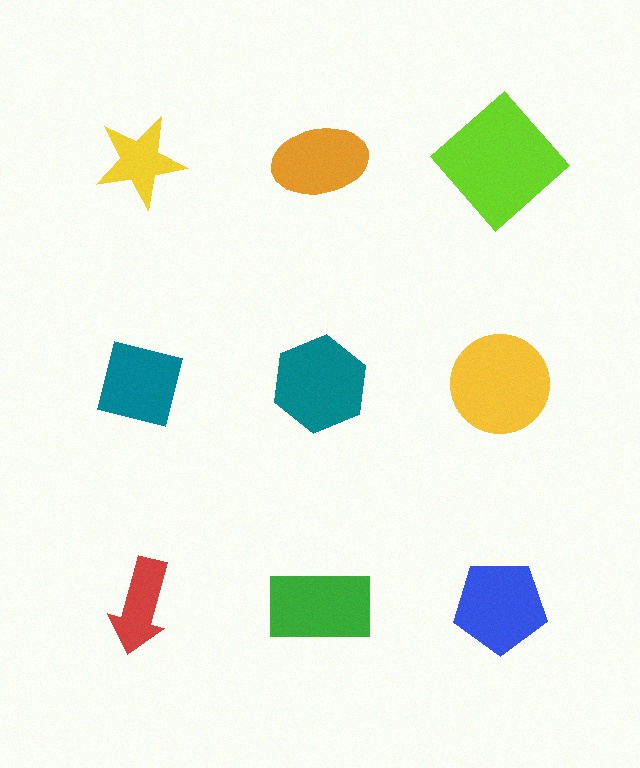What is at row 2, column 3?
A yellow circle.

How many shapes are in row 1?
3 shapes.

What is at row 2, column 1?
A teal square.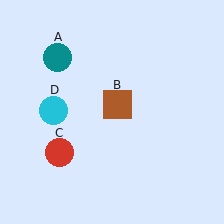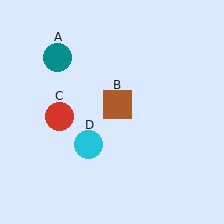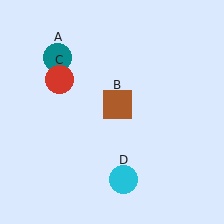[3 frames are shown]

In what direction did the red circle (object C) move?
The red circle (object C) moved up.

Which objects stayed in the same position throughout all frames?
Teal circle (object A) and brown square (object B) remained stationary.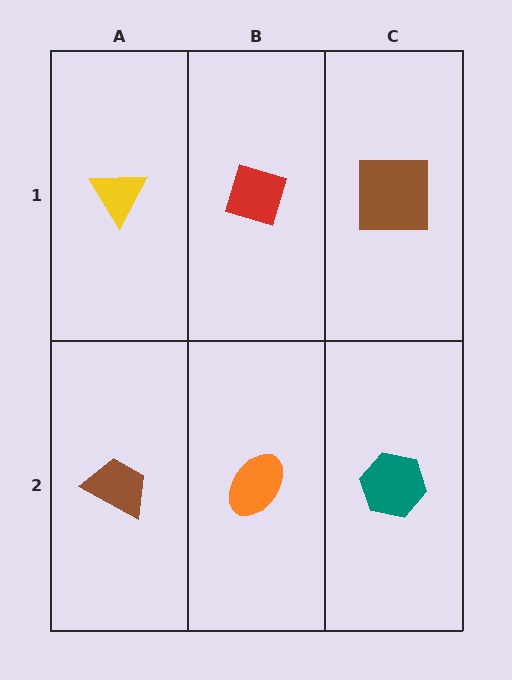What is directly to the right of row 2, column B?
A teal hexagon.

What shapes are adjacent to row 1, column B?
An orange ellipse (row 2, column B), a yellow triangle (row 1, column A), a brown square (row 1, column C).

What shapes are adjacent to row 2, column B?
A red diamond (row 1, column B), a brown trapezoid (row 2, column A), a teal hexagon (row 2, column C).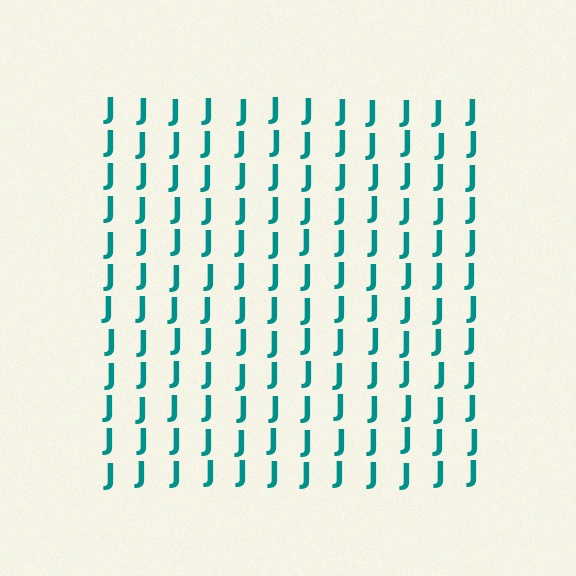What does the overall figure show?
The overall figure shows a square.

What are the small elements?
The small elements are letter J's.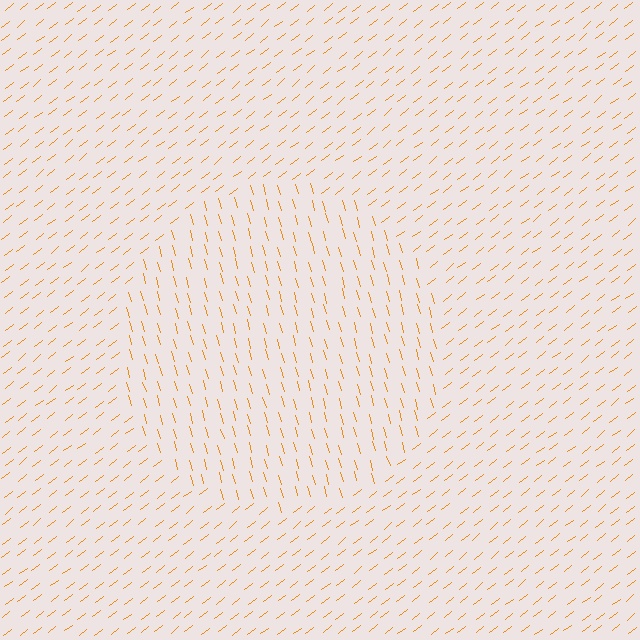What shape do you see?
I see a circle.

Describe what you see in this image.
The image is filled with small orange line segments. A circle region in the image has lines oriented differently from the surrounding lines, creating a visible texture boundary.